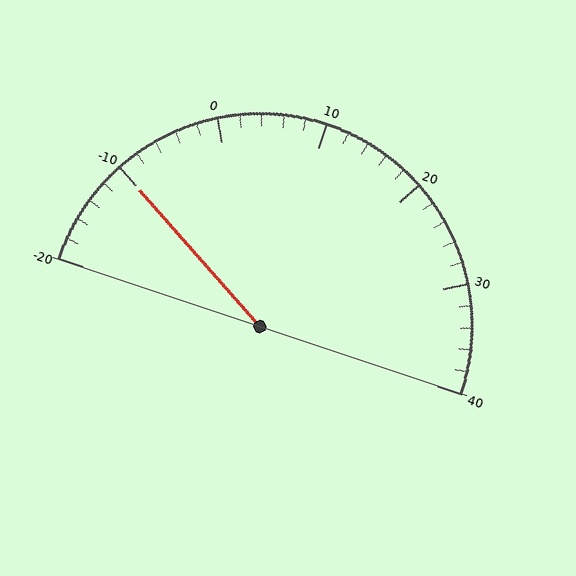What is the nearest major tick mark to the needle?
The nearest major tick mark is -10.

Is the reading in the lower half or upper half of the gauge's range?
The reading is in the lower half of the range (-20 to 40).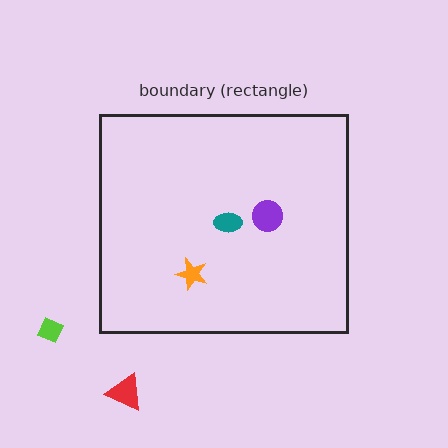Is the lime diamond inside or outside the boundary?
Outside.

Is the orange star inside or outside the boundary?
Inside.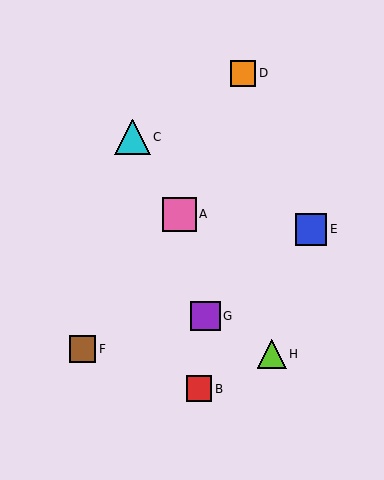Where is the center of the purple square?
The center of the purple square is at (206, 316).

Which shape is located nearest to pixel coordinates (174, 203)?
The pink square (labeled A) at (179, 214) is nearest to that location.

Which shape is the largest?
The cyan triangle (labeled C) is the largest.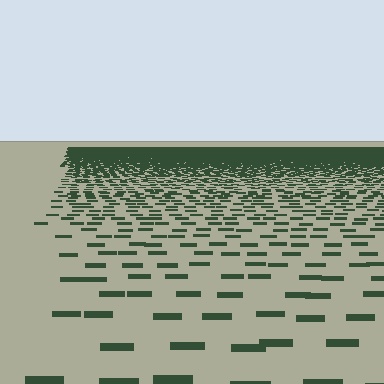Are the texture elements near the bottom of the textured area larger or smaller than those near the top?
Larger. Near the bottom, elements are closer to the viewer and appear at a bigger on-screen size.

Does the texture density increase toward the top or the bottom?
Density increases toward the top.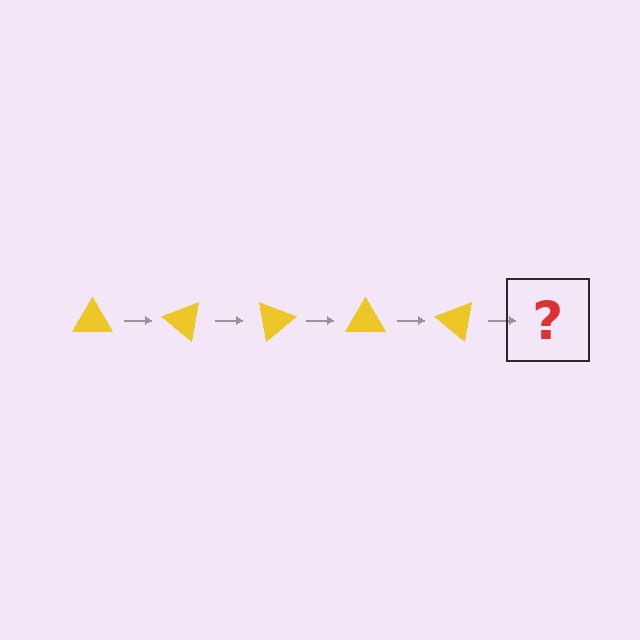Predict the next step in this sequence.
The next step is a yellow triangle rotated 200 degrees.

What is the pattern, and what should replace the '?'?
The pattern is that the triangle rotates 40 degrees each step. The '?' should be a yellow triangle rotated 200 degrees.